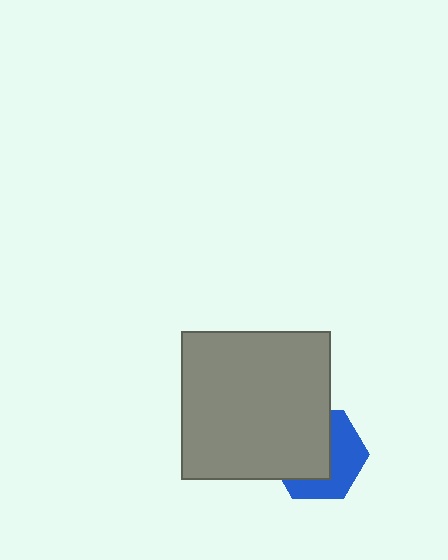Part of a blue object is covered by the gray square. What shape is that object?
It is a hexagon.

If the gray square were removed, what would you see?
You would see the complete blue hexagon.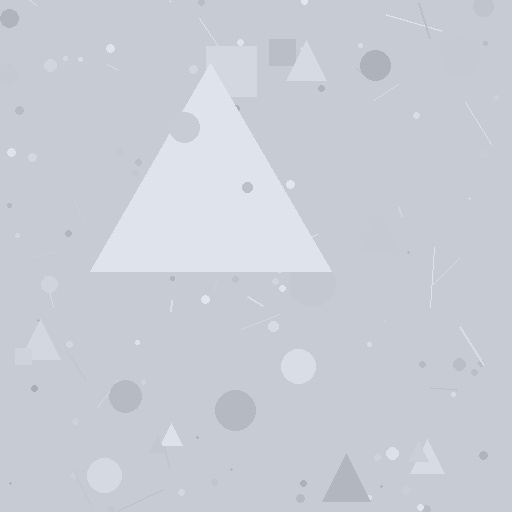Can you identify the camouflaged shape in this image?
The camouflaged shape is a triangle.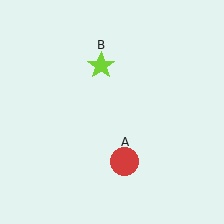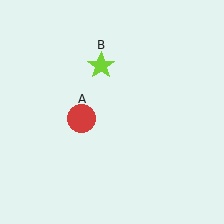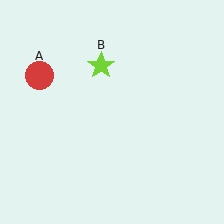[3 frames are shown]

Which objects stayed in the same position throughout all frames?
Lime star (object B) remained stationary.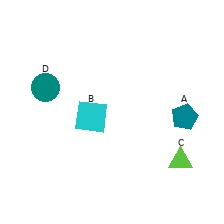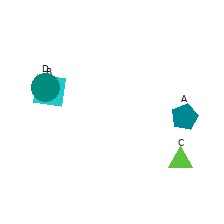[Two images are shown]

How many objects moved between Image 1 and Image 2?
1 object moved between the two images.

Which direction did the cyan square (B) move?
The cyan square (B) moved left.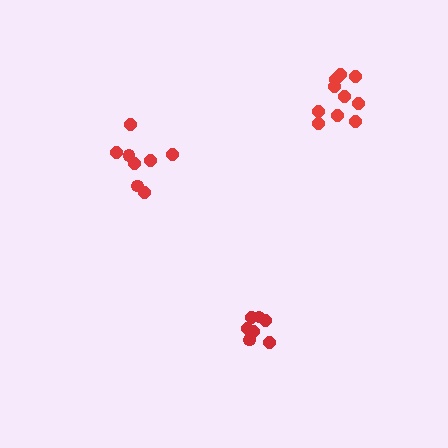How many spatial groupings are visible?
There are 3 spatial groupings.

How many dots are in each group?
Group 1: 8 dots, Group 2: 7 dots, Group 3: 10 dots (25 total).